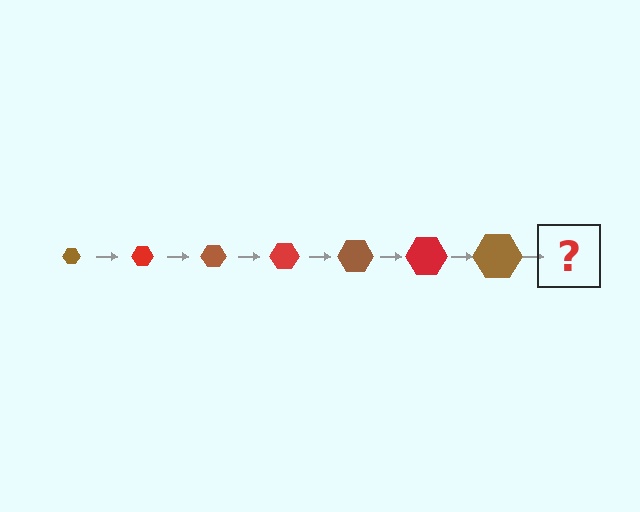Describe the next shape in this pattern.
It should be a red hexagon, larger than the previous one.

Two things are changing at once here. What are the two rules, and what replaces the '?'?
The two rules are that the hexagon grows larger each step and the color cycles through brown and red. The '?' should be a red hexagon, larger than the previous one.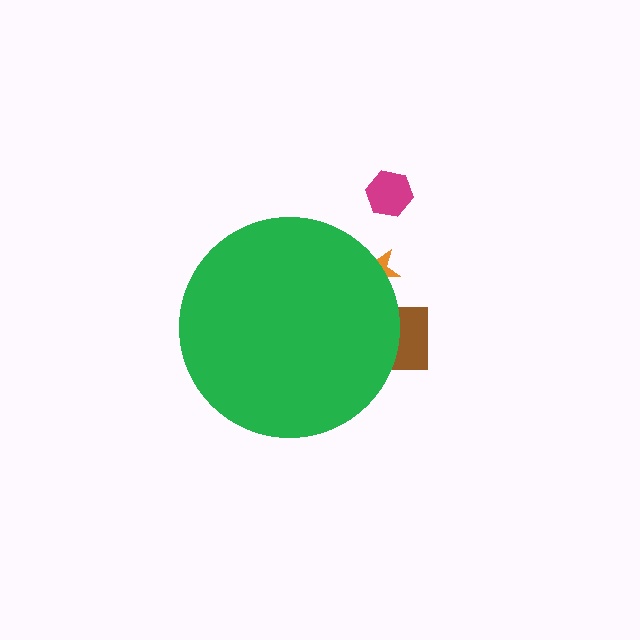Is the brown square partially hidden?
Yes, the brown square is partially hidden behind the green circle.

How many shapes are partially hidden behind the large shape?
2 shapes are partially hidden.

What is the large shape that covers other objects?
A green circle.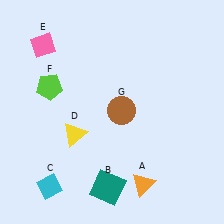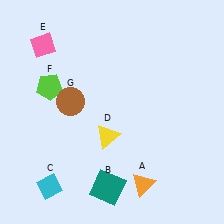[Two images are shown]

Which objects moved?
The objects that moved are: the yellow triangle (D), the brown circle (G).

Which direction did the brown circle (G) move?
The brown circle (G) moved left.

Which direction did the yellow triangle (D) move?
The yellow triangle (D) moved right.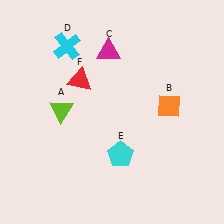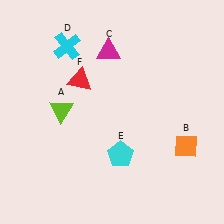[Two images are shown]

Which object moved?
The orange diamond (B) moved down.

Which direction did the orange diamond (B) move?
The orange diamond (B) moved down.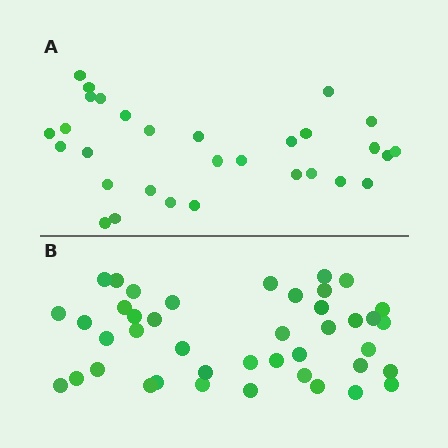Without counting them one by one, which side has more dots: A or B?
Region B (the bottom region) has more dots.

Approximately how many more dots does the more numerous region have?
Region B has roughly 12 or so more dots than region A.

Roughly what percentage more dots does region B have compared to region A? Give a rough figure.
About 40% more.